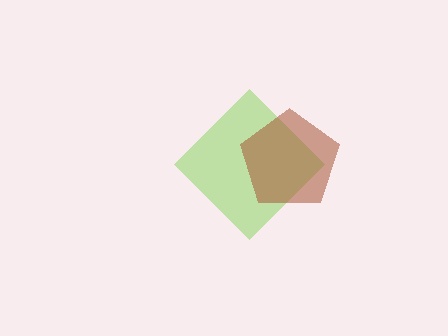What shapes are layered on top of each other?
The layered shapes are: a lime diamond, a brown pentagon.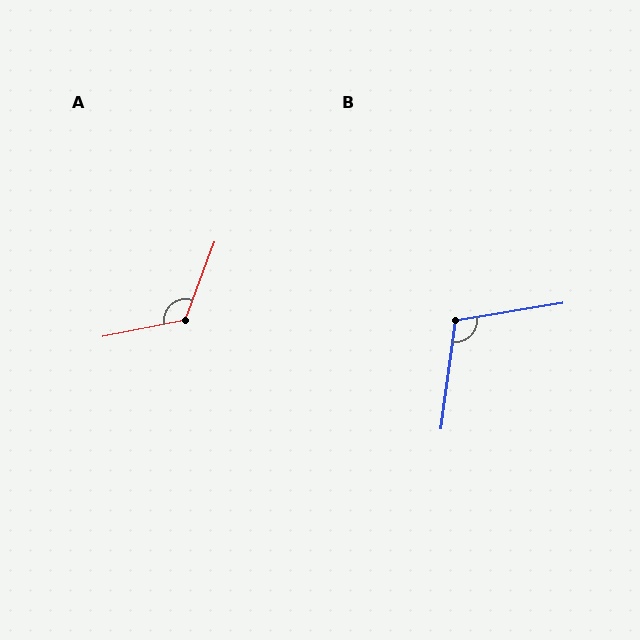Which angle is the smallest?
B, at approximately 107 degrees.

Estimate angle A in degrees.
Approximately 122 degrees.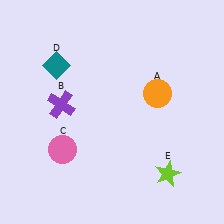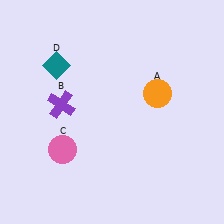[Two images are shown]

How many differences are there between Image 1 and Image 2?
There is 1 difference between the two images.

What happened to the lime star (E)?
The lime star (E) was removed in Image 2. It was in the bottom-right area of Image 1.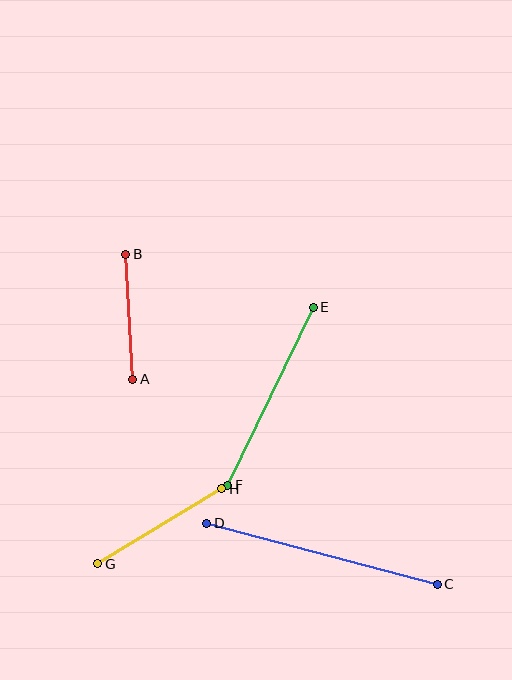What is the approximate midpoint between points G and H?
The midpoint is at approximately (160, 526) pixels.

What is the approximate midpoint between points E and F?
The midpoint is at approximately (271, 396) pixels.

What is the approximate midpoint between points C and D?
The midpoint is at approximately (322, 554) pixels.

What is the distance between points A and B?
The distance is approximately 126 pixels.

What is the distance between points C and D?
The distance is approximately 238 pixels.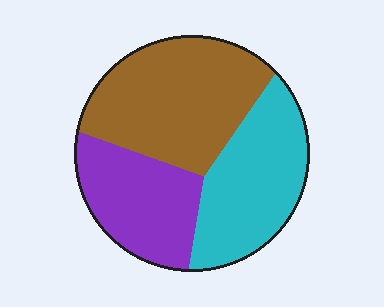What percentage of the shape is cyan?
Cyan covers about 35% of the shape.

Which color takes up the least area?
Purple, at roughly 25%.